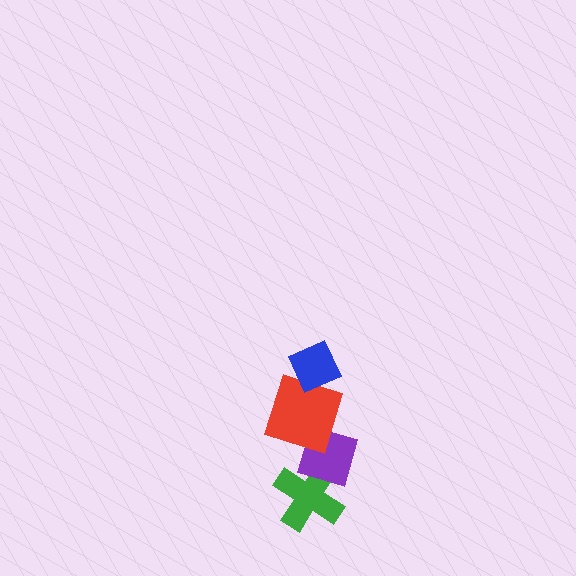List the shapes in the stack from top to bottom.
From top to bottom: the blue diamond, the red square, the purple diamond, the green cross.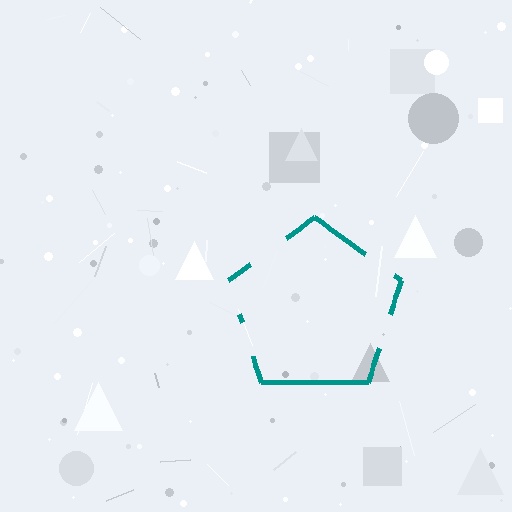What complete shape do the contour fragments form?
The contour fragments form a pentagon.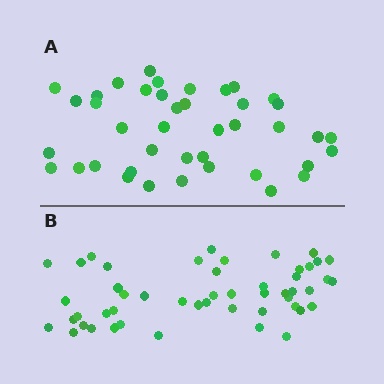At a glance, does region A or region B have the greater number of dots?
Region B (the bottom region) has more dots.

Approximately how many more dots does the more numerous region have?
Region B has roughly 8 or so more dots than region A.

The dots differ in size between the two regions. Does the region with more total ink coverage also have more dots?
No. Region A has more total ink coverage because its dots are larger, but region B actually contains more individual dots. Total area can be misleading — the number of items is what matters here.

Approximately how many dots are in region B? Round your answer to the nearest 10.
About 50 dots.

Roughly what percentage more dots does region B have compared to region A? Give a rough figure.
About 20% more.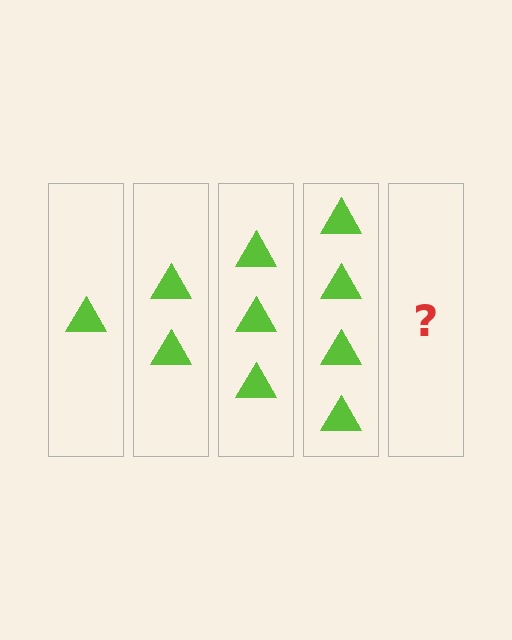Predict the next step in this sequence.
The next step is 5 triangles.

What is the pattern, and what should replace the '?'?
The pattern is that each step adds one more triangle. The '?' should be 5 triangles.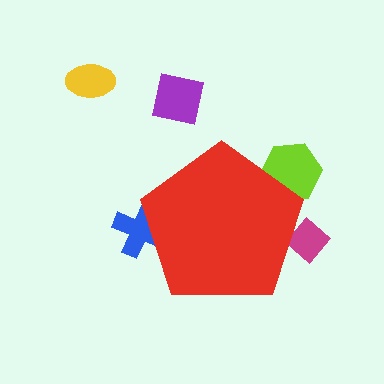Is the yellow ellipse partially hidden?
No, the yellow ellipse is fully visible.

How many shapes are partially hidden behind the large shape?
3 shapes are partially hidden.